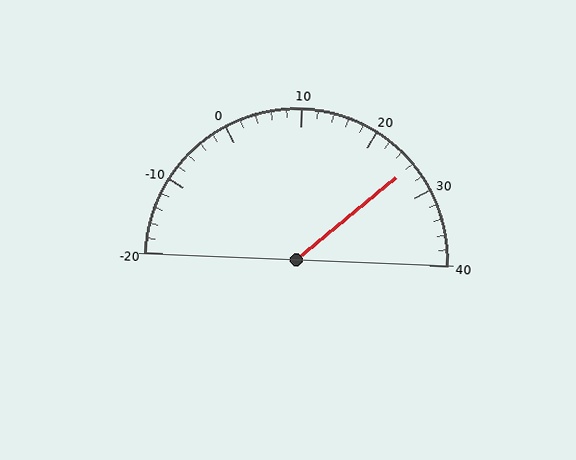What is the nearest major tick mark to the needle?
The nearest major tick mark is 30.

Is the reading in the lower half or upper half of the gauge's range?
The reading is in the upper half of the range (-20 to 40).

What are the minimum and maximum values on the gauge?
The gauge ranges from -20 to 40.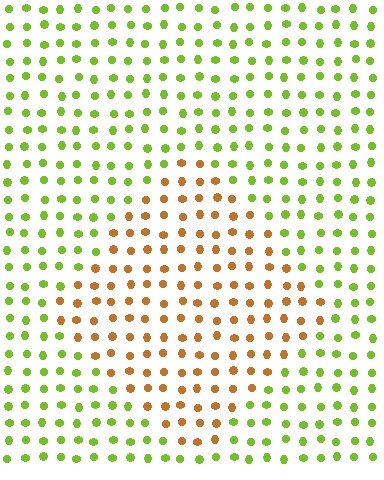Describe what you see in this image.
The image is filled with small lime elements in a uniform arrangement. A diamond-shaped region is visible where the elements are tinted to a slightly different hue, forming a subtle color boundary.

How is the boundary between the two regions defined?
The boundary is defined purely by a slight shift in hue (about 62 degrees). Spacing, size, and orientation are identical on both sides.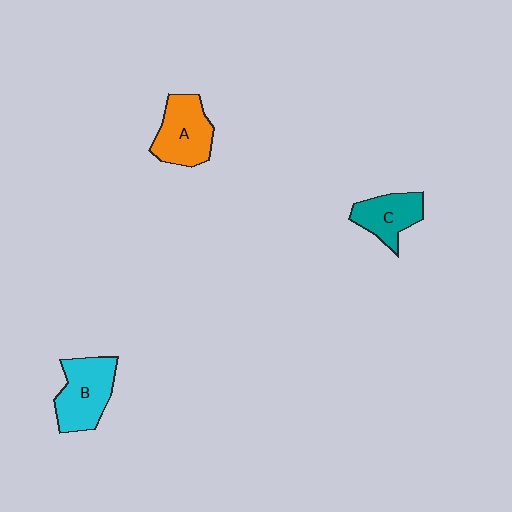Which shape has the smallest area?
Shape C (teal).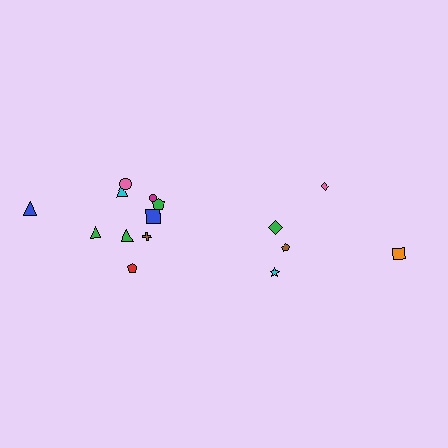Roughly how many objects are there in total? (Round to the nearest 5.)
Roughly 15 objects in total.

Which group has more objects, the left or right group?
The left group.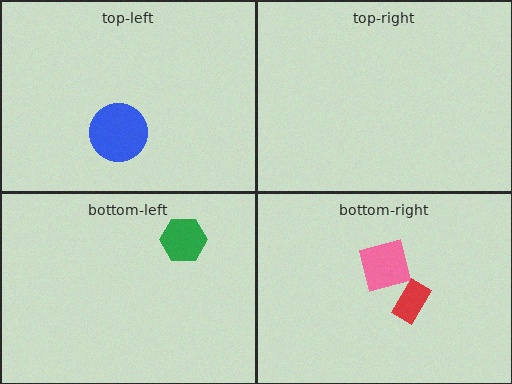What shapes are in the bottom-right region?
The pink square, the red rectangle.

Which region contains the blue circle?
The top-left region.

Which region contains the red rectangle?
The bottom-right region.